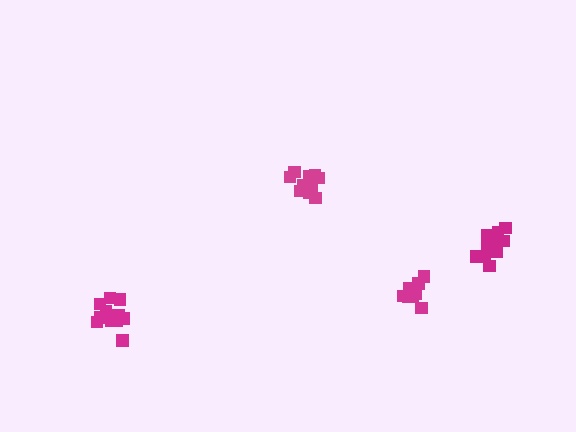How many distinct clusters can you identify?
There are 4 distinct clusters.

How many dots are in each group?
Group 1: 13 dots, Group 2: 12 dots, Group 3: 12 dots, Group 4: 9 dots (46 total).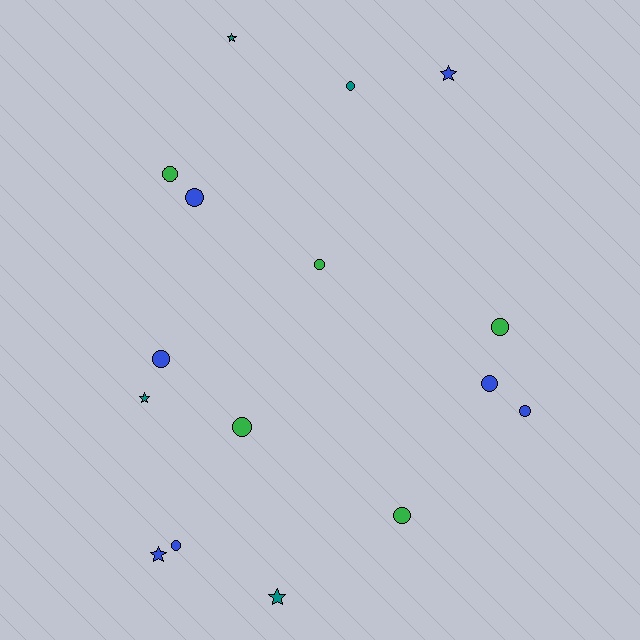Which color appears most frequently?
Blue, with 7 objects.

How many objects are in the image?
There are 16 objects.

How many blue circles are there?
There are 5 blue circles.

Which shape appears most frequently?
Circle, with 11 objects.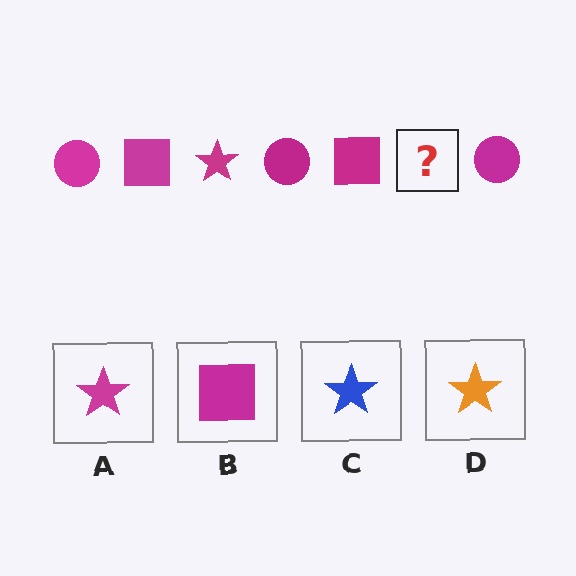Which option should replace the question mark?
Option A.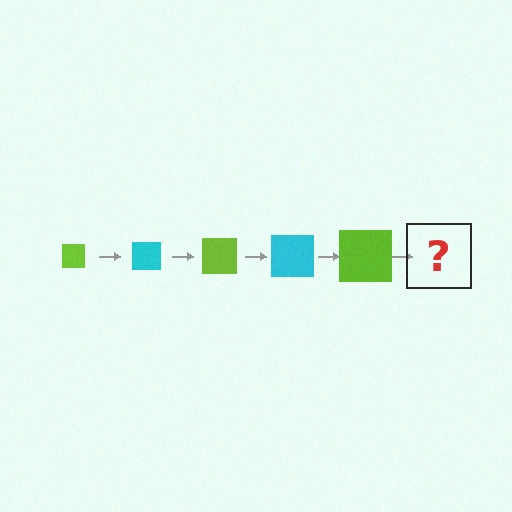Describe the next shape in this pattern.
It should be a cyan square, larger than the previous one.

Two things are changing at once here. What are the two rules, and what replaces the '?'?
The two rules are that the square grows larger each step and the color cycles through lime and cyan. The '?' should be a cyan square, larger than the previous one.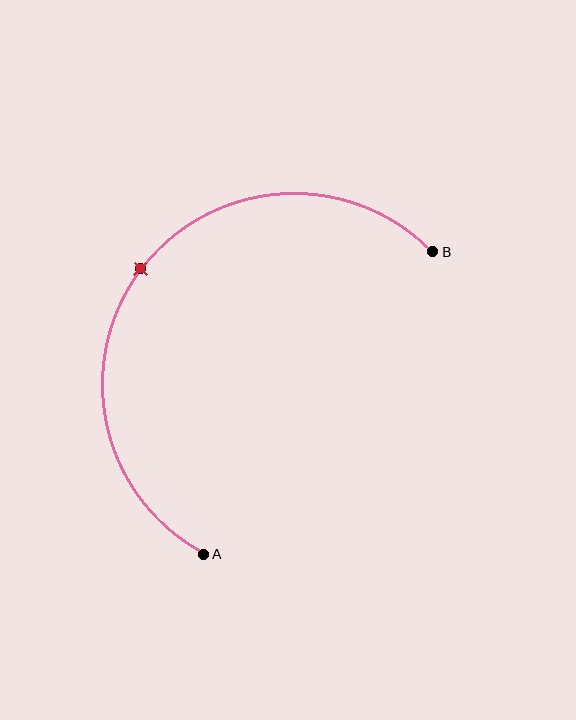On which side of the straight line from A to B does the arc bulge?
The arc bulges above and to the left of the straight line connecting A and B.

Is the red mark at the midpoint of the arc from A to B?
Yes. The red mark lies on the arc at equal arc-length from both A and B — it is the arc midpoint.